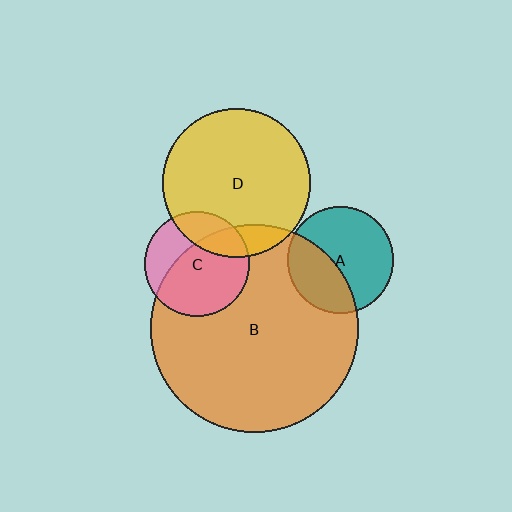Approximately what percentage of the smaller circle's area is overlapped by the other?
Approximately 25%.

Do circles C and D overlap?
Yes.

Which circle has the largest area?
Circle B (orange).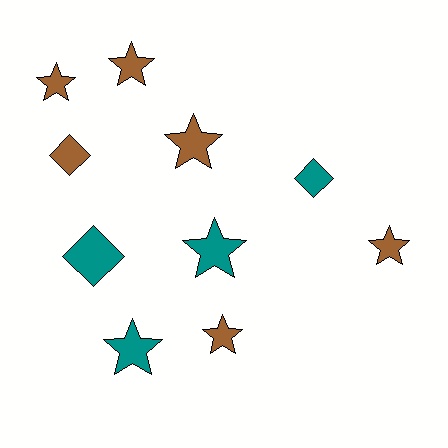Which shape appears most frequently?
Star, with 7 objects.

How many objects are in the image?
There are 10 objects.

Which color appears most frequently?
Brown, with 6 objects.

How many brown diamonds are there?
There is 1 brown diamond.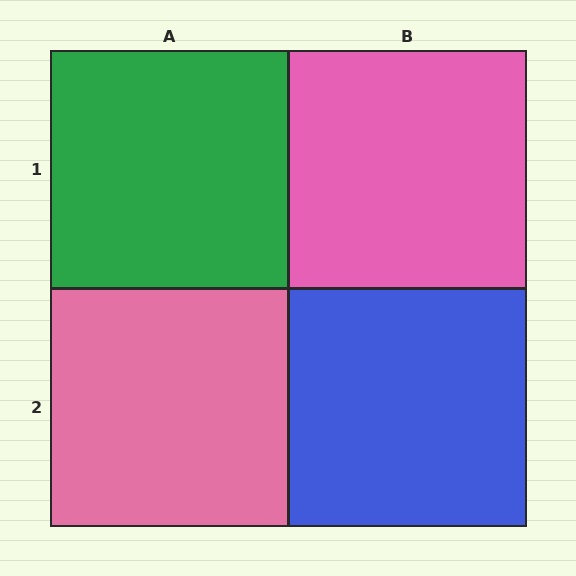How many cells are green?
1 cell is green.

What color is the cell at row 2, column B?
Blue.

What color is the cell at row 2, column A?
Pink.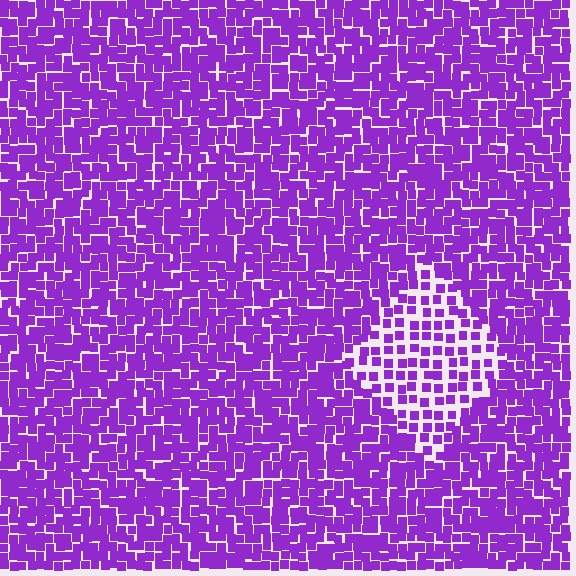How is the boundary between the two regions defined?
The boundary is defined by a change in element density (approximately 2.0x ratio). All elements are the same color, size, and shape.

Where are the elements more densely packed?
The elements are more densely packed outside the diamond boundary.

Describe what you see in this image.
The image contains small purple elements arranged at two different densities. A diamond-shaped region is visible where the elements are less densely packed than the surrounding area.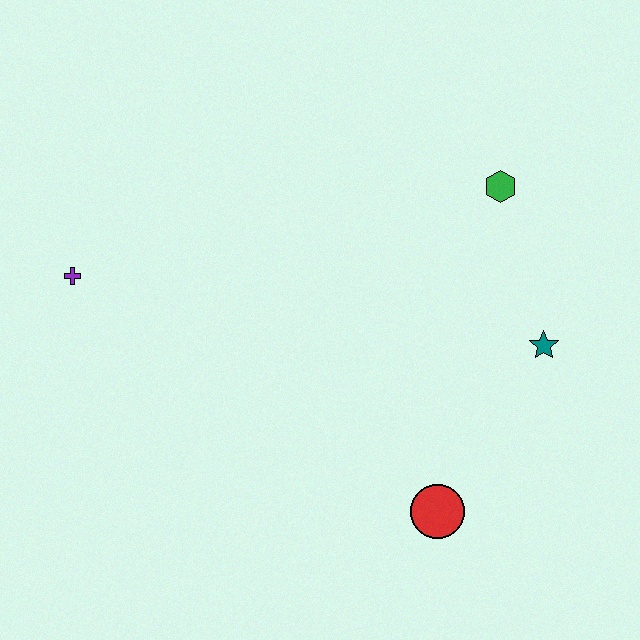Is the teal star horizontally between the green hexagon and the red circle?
No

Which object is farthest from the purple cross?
The teal star is farthest from the purple cross.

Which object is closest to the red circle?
The teal star is closest to the red circle.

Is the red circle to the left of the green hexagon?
Yes